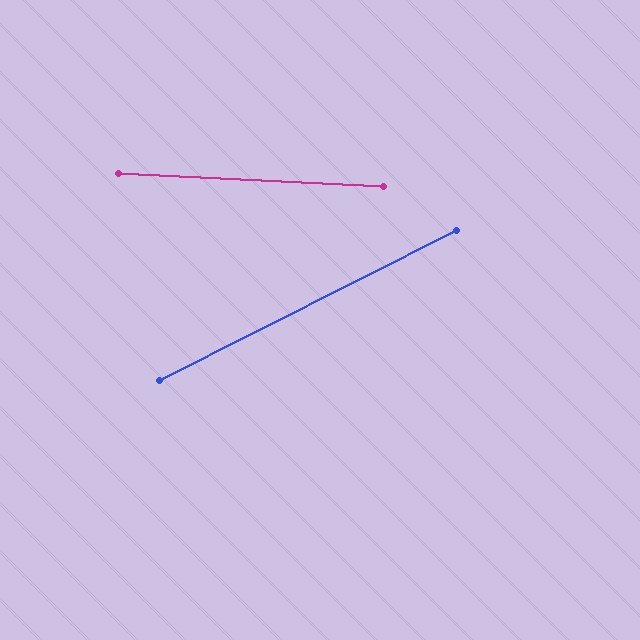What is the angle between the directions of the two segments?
Approximately 30 degrees.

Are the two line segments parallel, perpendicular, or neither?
Neither parallel nor perpendicular — they differ by about 30°.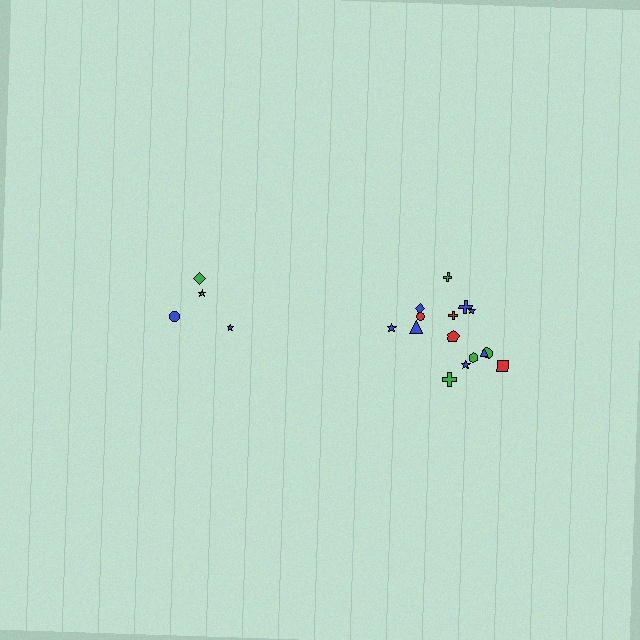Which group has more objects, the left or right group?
The right group.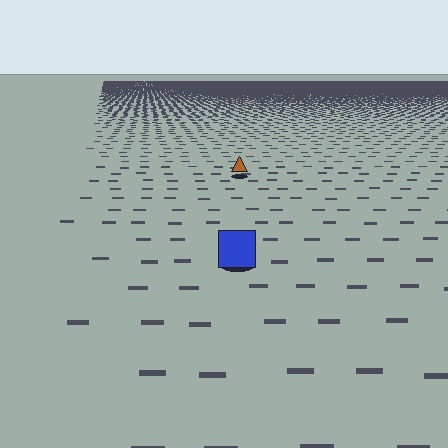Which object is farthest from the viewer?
The brown triangle is farthest from the viewer. It appears smaller and the ground texture around it is denser.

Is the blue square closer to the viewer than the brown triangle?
Yes. The blue square is closer — you can tell from the texture gradient: the ground texture is coarser near it.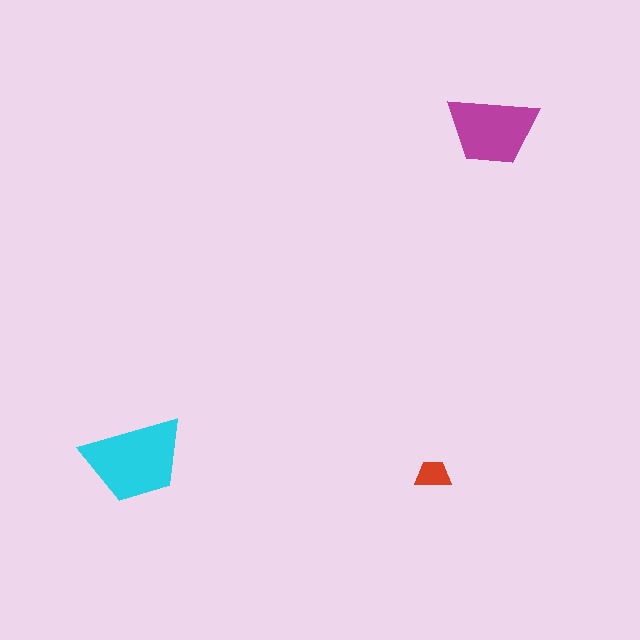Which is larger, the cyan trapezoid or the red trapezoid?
The cyan one.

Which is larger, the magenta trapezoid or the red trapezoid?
The magenta one.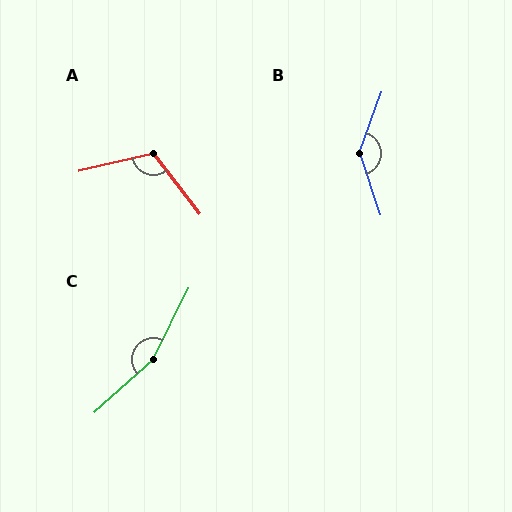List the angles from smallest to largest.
A (115°), B (141°), C (158°).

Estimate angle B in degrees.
Approximately 141 degrees.